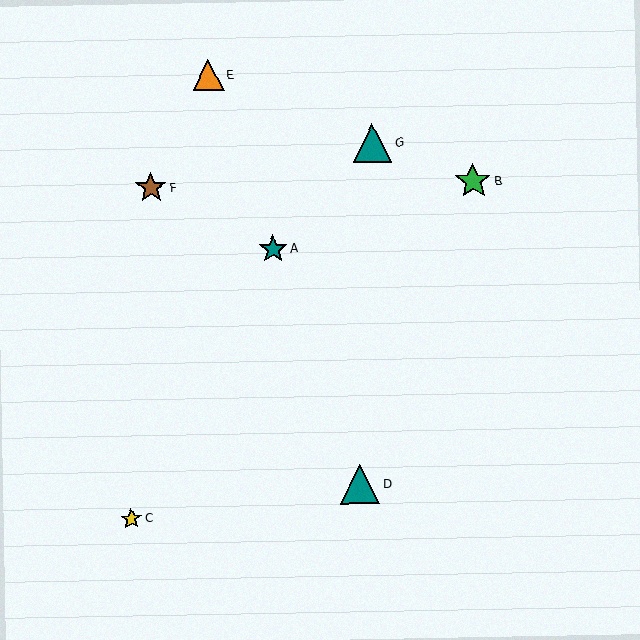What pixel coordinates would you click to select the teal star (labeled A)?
Click at (273, 249) to select the teal star A.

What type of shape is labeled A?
Shape A is a teal star.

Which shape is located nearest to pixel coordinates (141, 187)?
The brown star (labeled F) at (151, 188) is nearest to that location.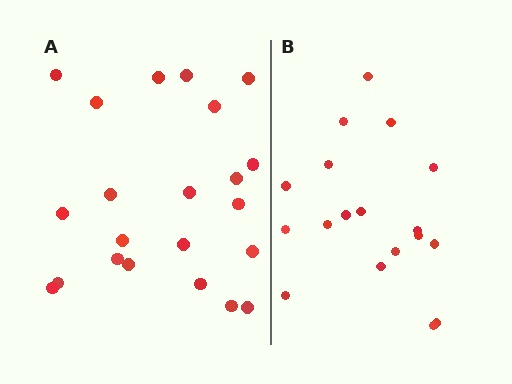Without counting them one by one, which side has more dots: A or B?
Region A (the left region) has more dots.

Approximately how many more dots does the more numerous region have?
Region A has about 4 more dots than region B.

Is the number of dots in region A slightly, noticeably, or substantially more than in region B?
Region A has only slightly more — the two regions are fairly close. The ratio is roughly 1.2 to 1.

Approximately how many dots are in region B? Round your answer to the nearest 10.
About 20 dots. (The exact count is 18, which rounds to 20.)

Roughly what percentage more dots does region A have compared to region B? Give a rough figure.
About 20% more.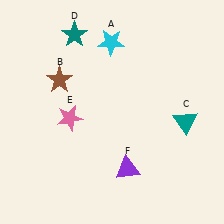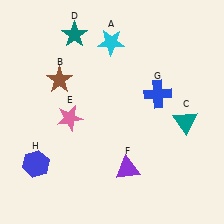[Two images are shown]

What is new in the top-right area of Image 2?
A blue cross (G) was added in the top-right area of Image 2.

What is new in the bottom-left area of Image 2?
A blue hexagon (H) was added in the bottom-left area of Image 2.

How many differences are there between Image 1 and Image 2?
There are 2 differences between the two images.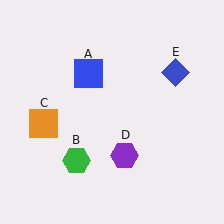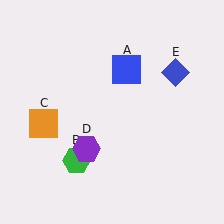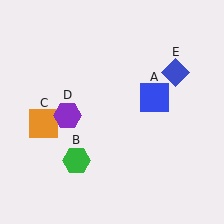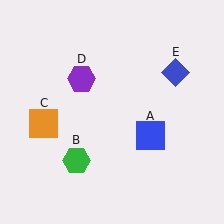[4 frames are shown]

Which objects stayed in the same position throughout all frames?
Green hexagon (object B) and orange square (object C) and blue diamond (object E) remained stationary.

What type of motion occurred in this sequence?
The blue square (object A), purple hexagon (object D) rotated clockwise around the center of the scene.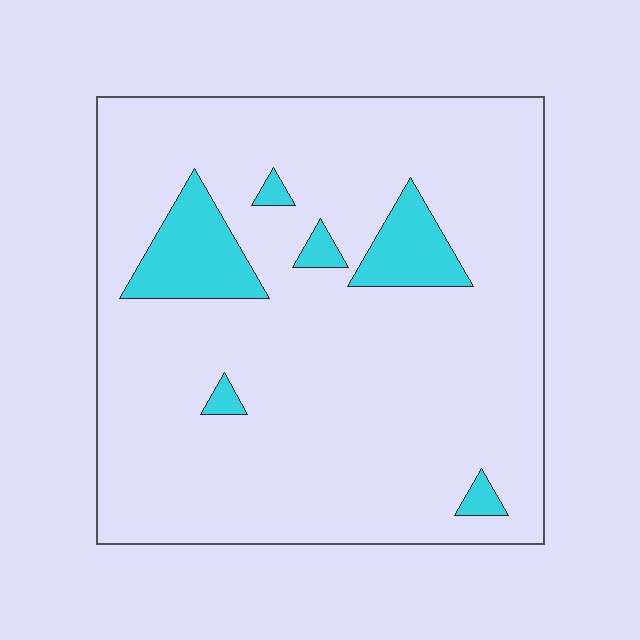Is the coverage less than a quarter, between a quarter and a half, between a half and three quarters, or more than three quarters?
Less than a quarter.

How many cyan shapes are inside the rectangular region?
6.